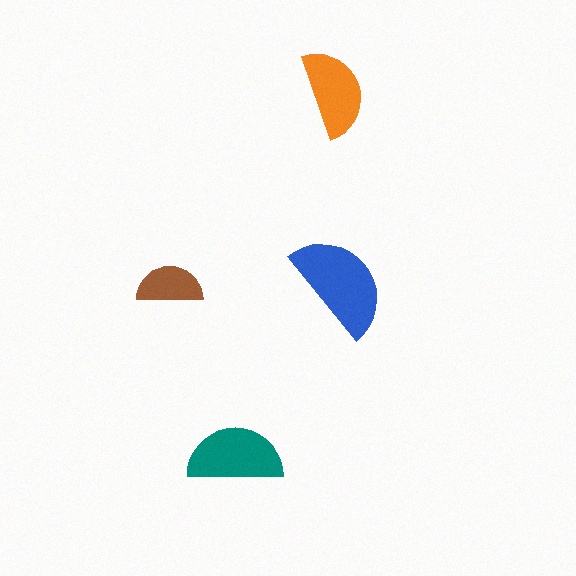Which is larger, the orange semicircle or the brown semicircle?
The orange one.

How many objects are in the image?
There are 4 objects in the image.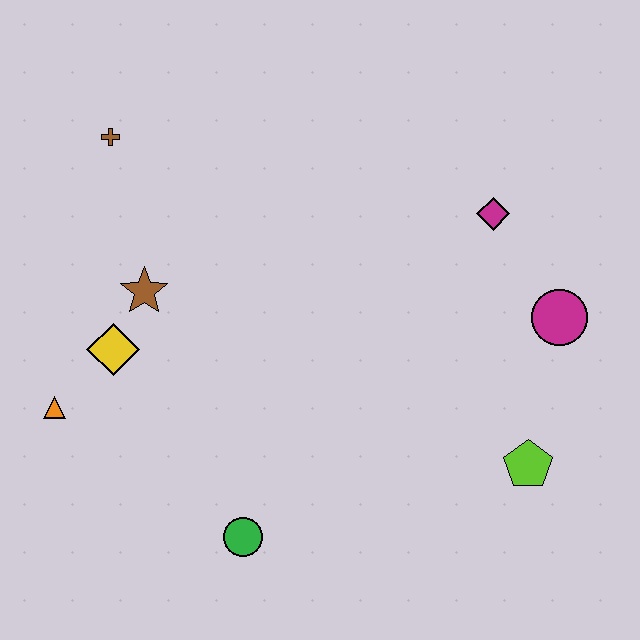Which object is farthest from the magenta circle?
The orange triangle is farthest from the magenta circle.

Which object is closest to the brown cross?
The brown star is closest to the brown cross.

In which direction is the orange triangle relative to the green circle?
The orange triangle is to the left of the green circle.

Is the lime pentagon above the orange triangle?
No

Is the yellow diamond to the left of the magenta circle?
Yes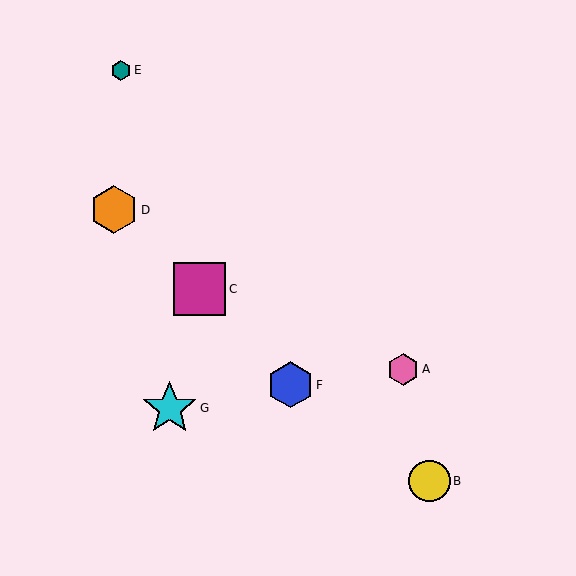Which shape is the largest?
The cyan star (labeled G) is the largest.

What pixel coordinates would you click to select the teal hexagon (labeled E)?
Click at (121, 70) to select the teal hexagon E.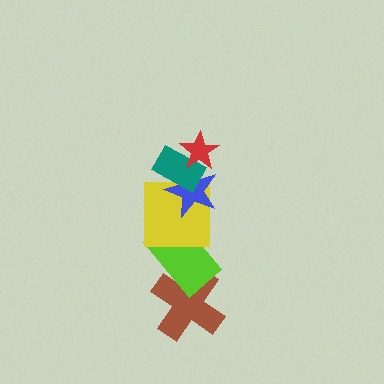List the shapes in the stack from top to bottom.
From top to bottom: the red star, the teal rectangle, the blue star, the yellow square, the lime rectangle, the brown cross.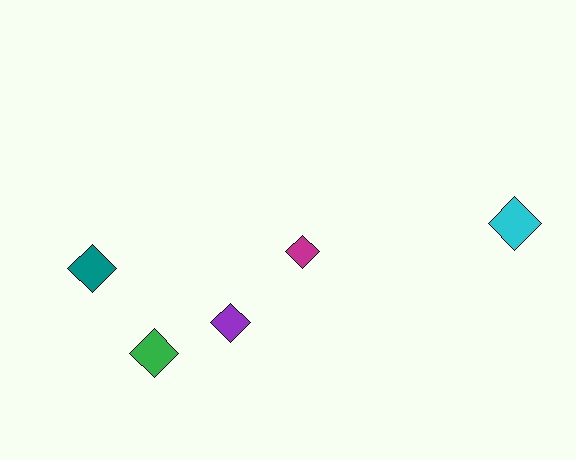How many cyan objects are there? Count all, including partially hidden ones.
There is 1 cyan object.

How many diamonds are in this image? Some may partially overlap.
There are 5 diamonds.